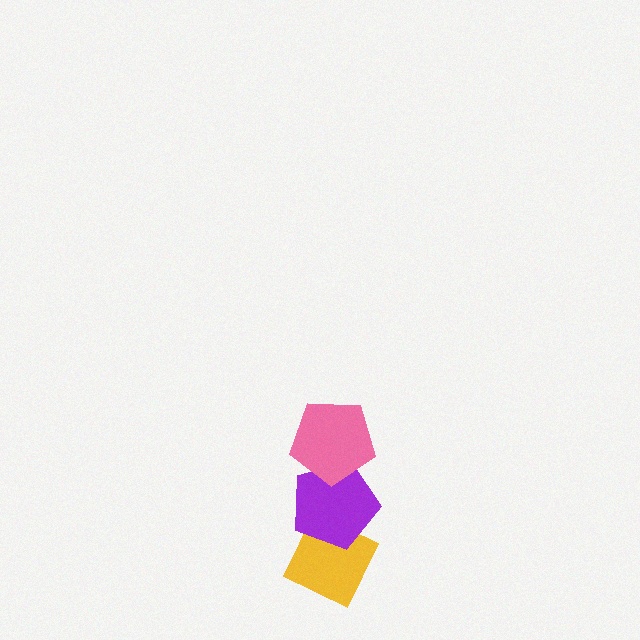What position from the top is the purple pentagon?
The purple pentagon is 2nd from the top.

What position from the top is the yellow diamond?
The yellow diamond is 3rd from the top.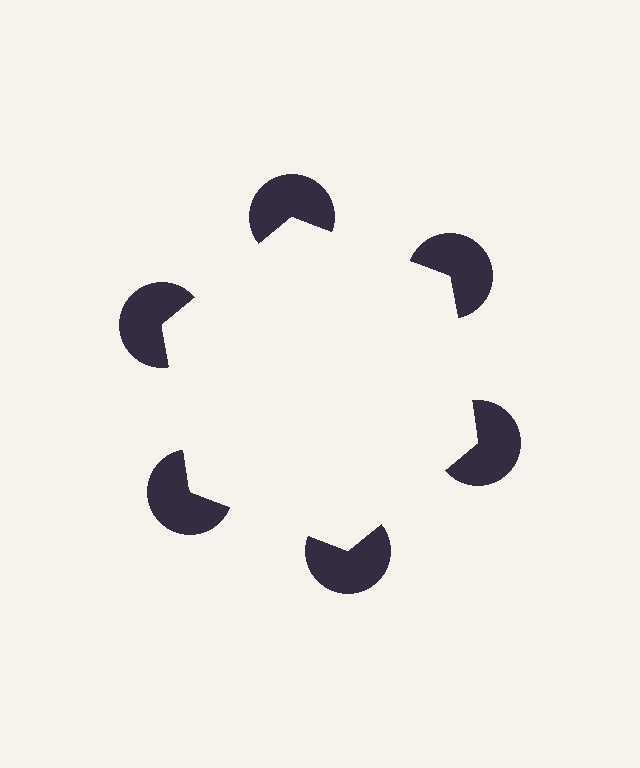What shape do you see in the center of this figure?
An illusory hexagon — its edges are inferred from the aligned wedge cuts in the pac-man discs, not physically drawn.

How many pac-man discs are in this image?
There are 6 — one at each vertex of the illusory hexagon.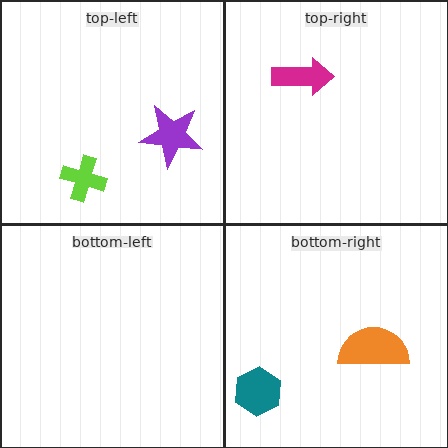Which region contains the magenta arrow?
The top-right region.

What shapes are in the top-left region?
The lime cross, the purple star.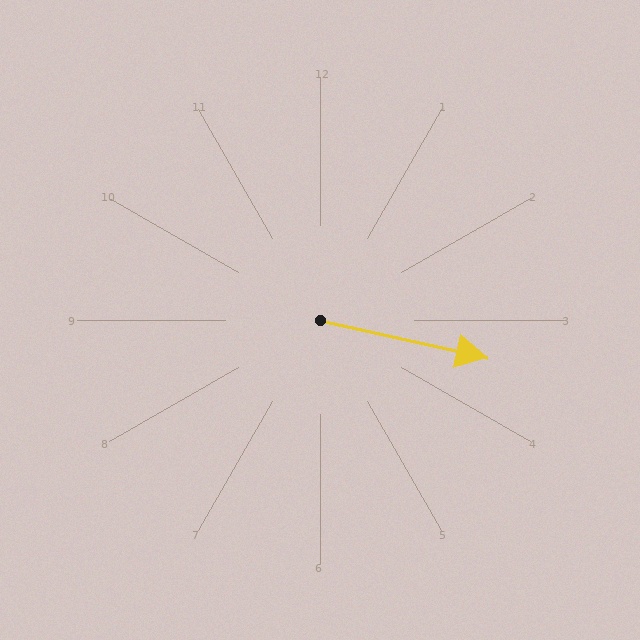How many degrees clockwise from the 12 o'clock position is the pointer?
Approximately 103 degrees.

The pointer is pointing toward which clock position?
Roughly 3 o'clock.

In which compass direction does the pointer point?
East.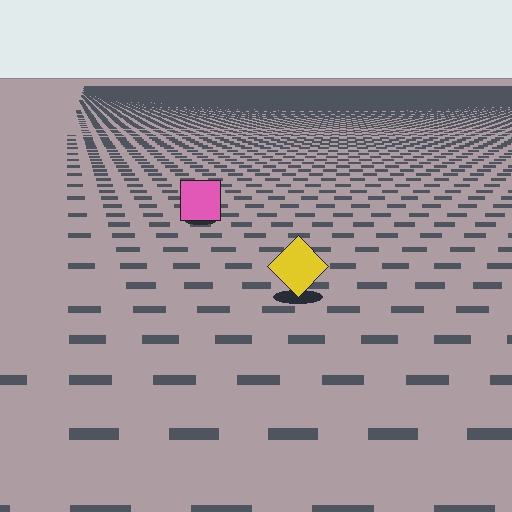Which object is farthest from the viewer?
The pink square is farthest from the viewer. It appears smaller and the ground texture around it is denser.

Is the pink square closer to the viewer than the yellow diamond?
No. The yellow diamond is closer — you can tell from the texture gradient: the ground texture is coarser near it.